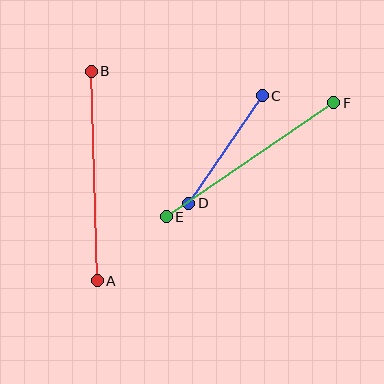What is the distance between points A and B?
The distance is approximately 210 pixels.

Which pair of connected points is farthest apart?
Points A and B are farthest apart.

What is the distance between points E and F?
The distance is approximately 202 pixels.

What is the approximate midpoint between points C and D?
The midpoint is at approximately (226, 150) pixels.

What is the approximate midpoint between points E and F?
The midpoint is at approximately (250, 160) pixels.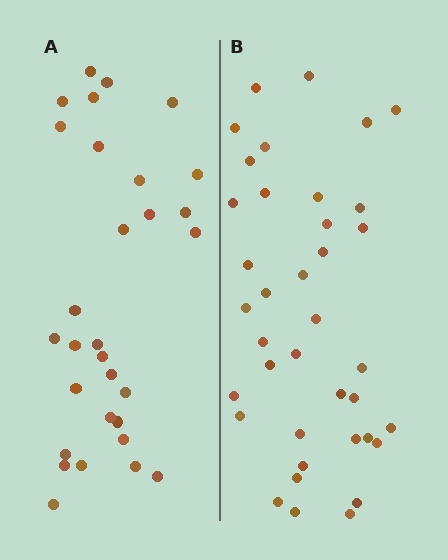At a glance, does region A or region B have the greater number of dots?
Region B (the right region) has more dots.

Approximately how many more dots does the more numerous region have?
Region B has roughly 8 or so more dots than region A.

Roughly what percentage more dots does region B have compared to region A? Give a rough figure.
About 25% more.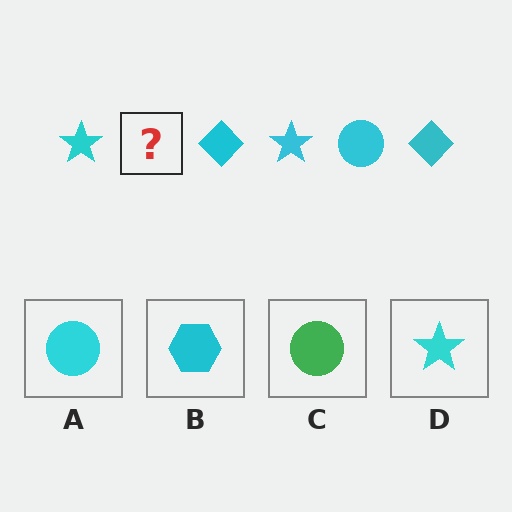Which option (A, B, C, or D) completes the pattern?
A.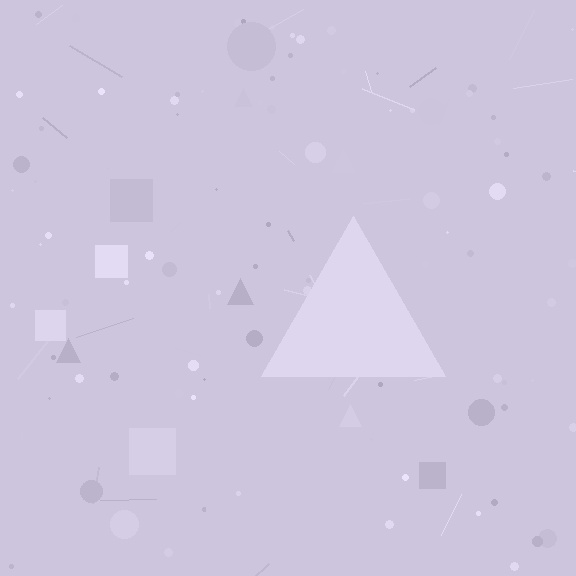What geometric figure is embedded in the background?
A triangle is embedded in the background.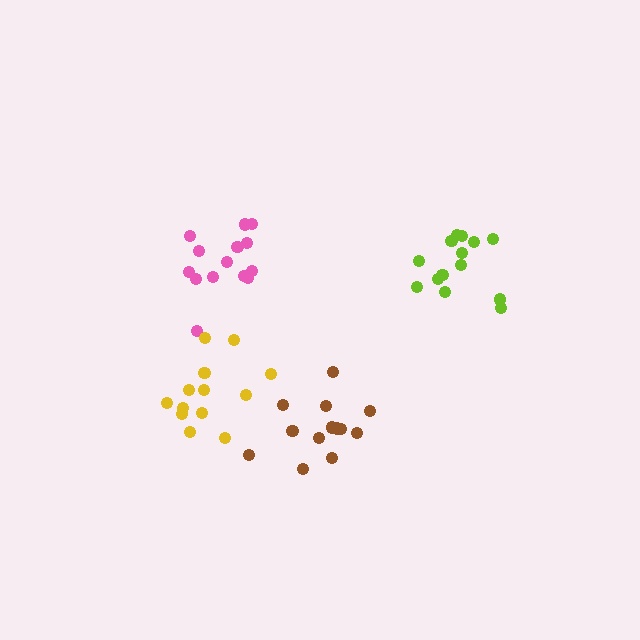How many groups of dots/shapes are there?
There are 4 groups.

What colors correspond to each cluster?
The clusters are colored: brown, pink, yellow, lime.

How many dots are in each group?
Group 1: 13 dots, Group 2: 14 dots, Group 3: 13 dots, Group 4: 14 dots (54 total).